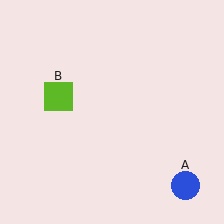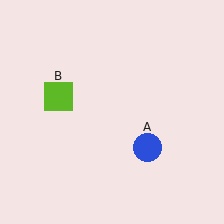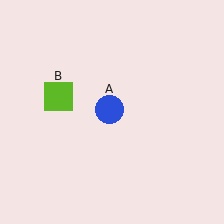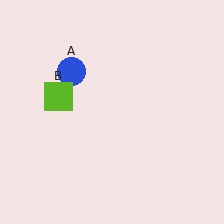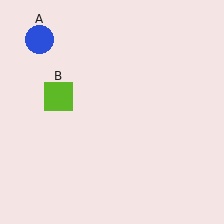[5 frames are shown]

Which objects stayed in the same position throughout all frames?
Lime square (object B) remained stationary.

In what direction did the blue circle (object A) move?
The blue circle (object A) moved up and to the left.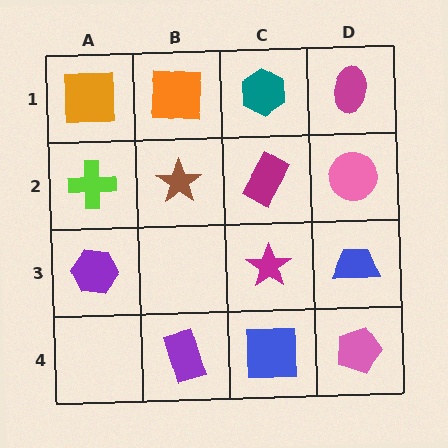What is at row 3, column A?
A purple hexagon.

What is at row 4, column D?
A pink pentagon.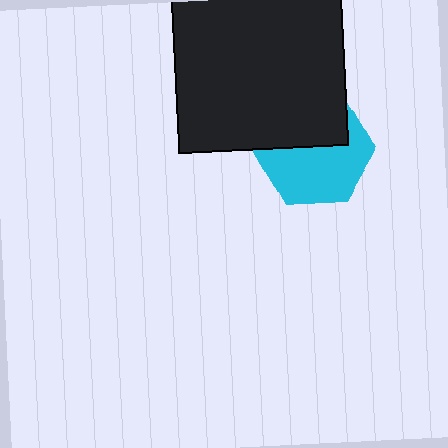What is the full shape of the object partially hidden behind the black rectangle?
The partially hidden object is a cyan hexagon.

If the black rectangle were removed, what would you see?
You would see the complete cyan hexagon.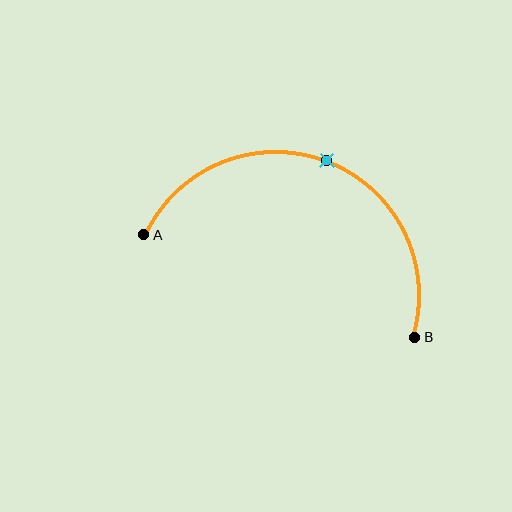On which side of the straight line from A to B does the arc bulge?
The arc bulges above the straight line connecting A and B.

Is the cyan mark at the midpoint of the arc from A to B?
Yes. The cyan mark lies on the arc at equal arc-length from both A and B — it is the arc midpoint.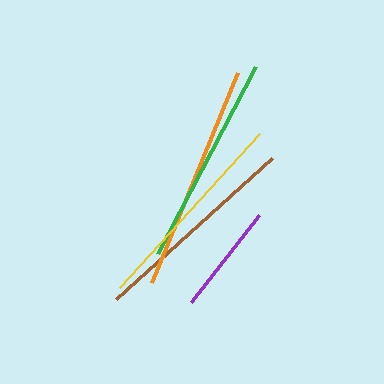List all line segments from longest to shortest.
From longest to shortest: orange, green, brown, yellow, purple.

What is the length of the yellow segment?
The yellow segment is approximately 209 pixels long.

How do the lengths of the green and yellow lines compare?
The green and yellow lines are approximately the same length.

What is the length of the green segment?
The green segment is approximately 211 pixels long.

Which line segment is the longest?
The orange line is the longest at approximately 226 pixels.